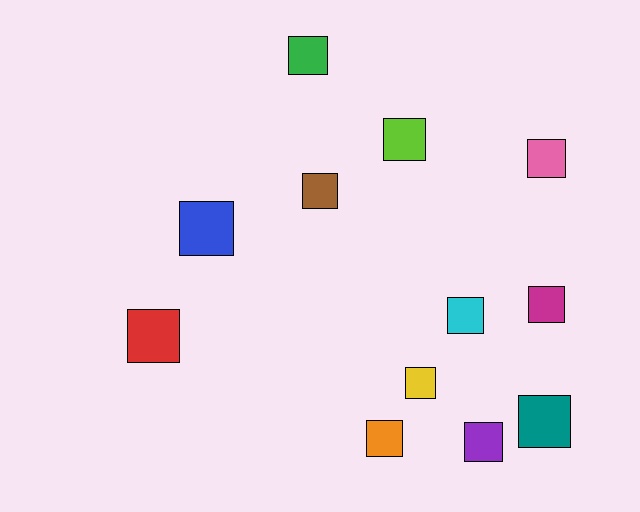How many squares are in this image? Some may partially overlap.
There are 12 squares.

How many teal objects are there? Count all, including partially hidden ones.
There is 1 teal object.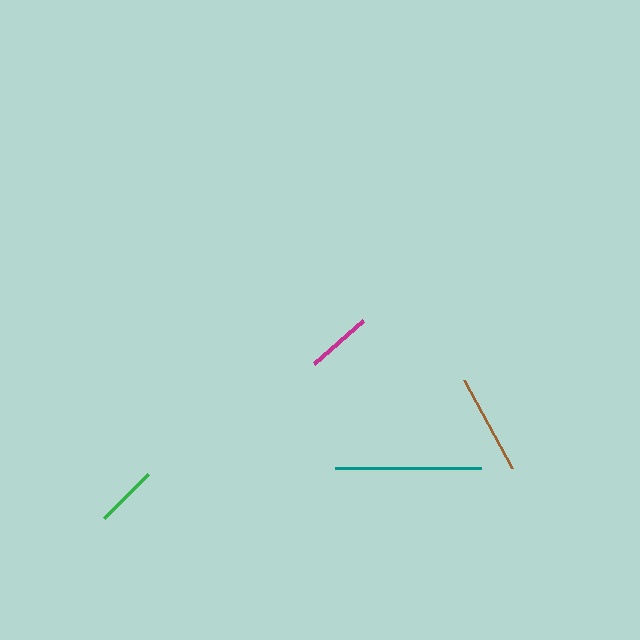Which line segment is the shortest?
The green line is the shortest at approximately 62 pixels.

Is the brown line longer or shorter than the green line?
The brown line is longer than the green line.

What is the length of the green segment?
The green segment is approximately 62 pixels long.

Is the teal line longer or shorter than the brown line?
The teal line is longer than the brown line.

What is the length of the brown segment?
The brown segment is approximately 100 pixels long.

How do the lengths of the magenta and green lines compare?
The magenta and green lines are approximately the same length.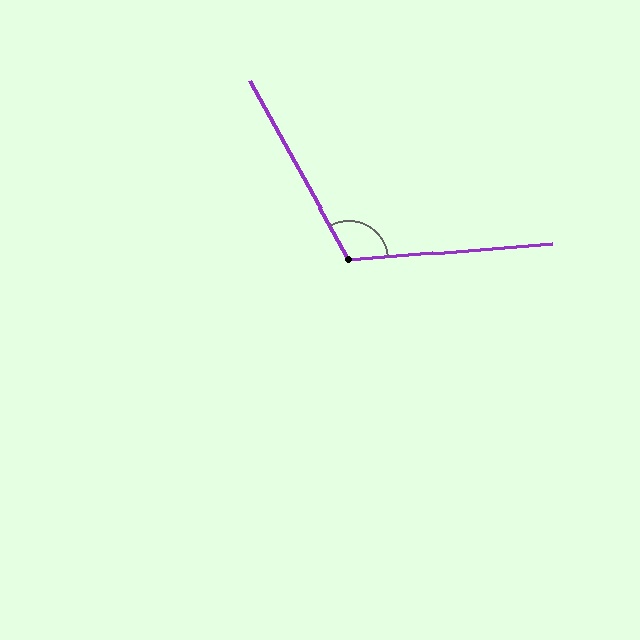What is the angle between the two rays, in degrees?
Approximately 114 degrees.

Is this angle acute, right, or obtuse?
It is obtuse.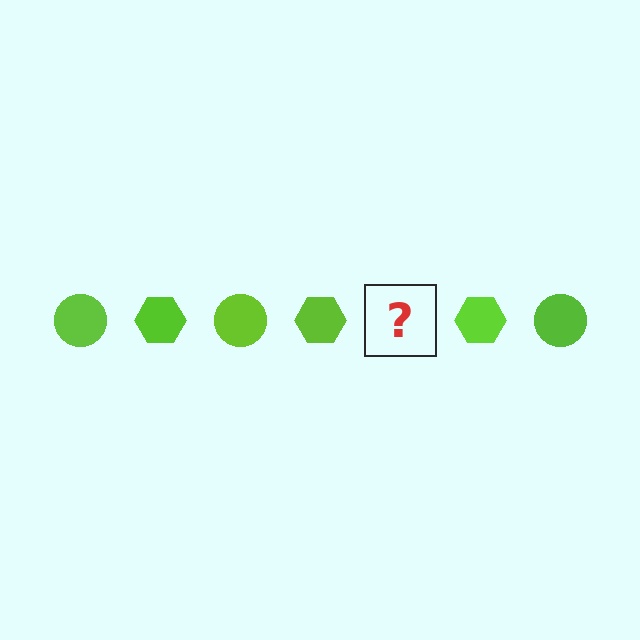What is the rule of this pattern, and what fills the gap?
The rule is that the pattern cycles through circle, hexagon shapes in lime. The gap should be filled with a lime circle.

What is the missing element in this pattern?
The missing element is a lime circle.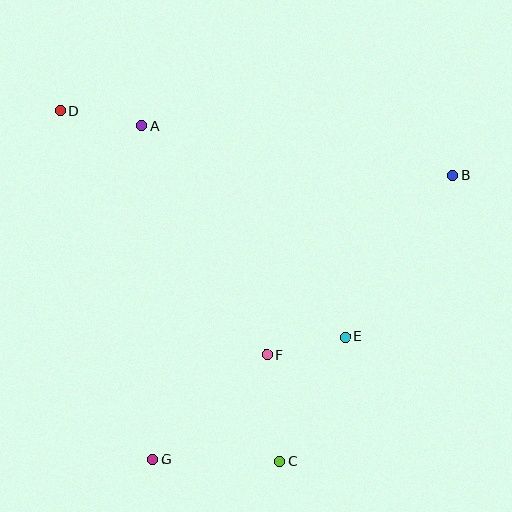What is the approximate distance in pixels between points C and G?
The distance between C and G is approximately 127 pixels.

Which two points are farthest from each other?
Points C and D are farthest from each other.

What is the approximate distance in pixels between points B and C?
The distance between B and C is approximately 335 pixels.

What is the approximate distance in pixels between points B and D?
The distance between B and D is approximately 398 pixels.